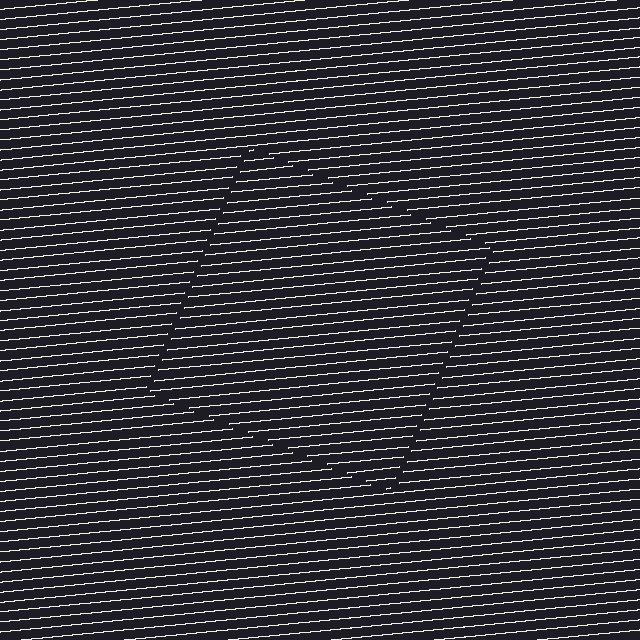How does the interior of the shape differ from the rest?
The interior of the shape contains the same grating, shifted by half a period — the contour is defined by the phase discontinuity where line-ends from the inner and outer gratings abut.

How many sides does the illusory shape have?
4 sides — the line-ends trace a square.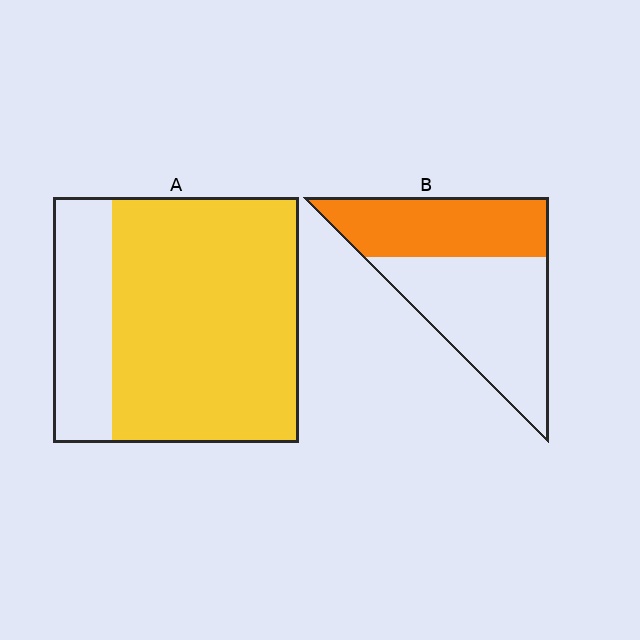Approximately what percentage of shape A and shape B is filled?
A is approximately 75% and B is approximately 45%.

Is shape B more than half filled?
No.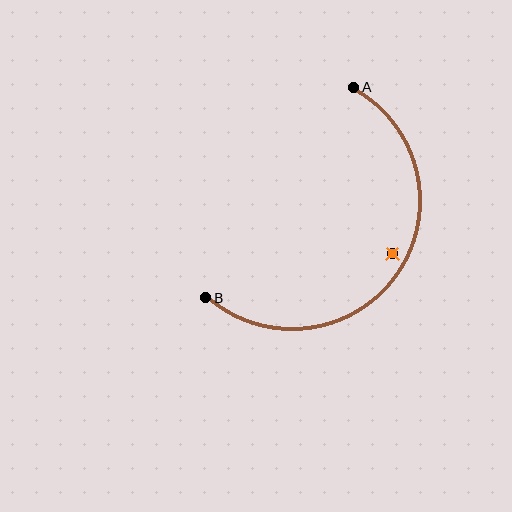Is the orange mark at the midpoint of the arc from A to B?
No — the orange mark does not lie on the arc at all. It sits slightly inside the curve.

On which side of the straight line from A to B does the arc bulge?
The arc bulges below and to the right of the straight line connecting A and B.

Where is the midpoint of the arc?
The arc midpoint is the point on the curve farthest from the straight line joining A and B. It sits below and to the right of that line.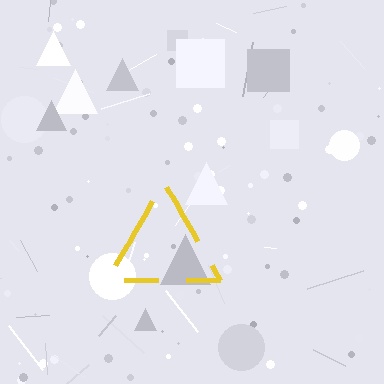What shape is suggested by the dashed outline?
The dashed outline suggests a triangle.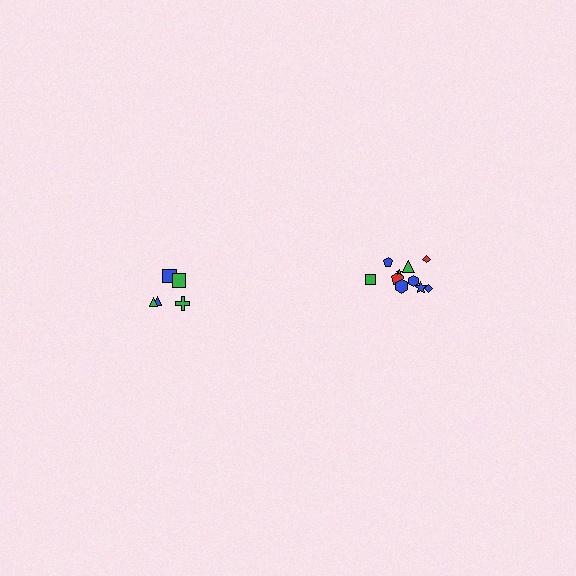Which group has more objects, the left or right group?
The right group.